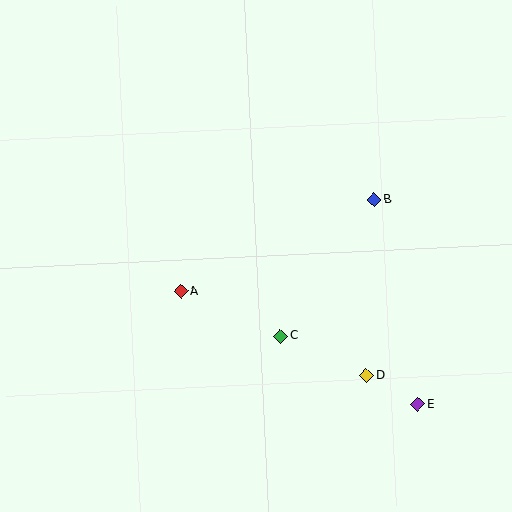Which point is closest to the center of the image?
Point A at (181, 291) is closest to the center.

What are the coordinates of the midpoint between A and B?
The midpoint between A and B is at (277, 246).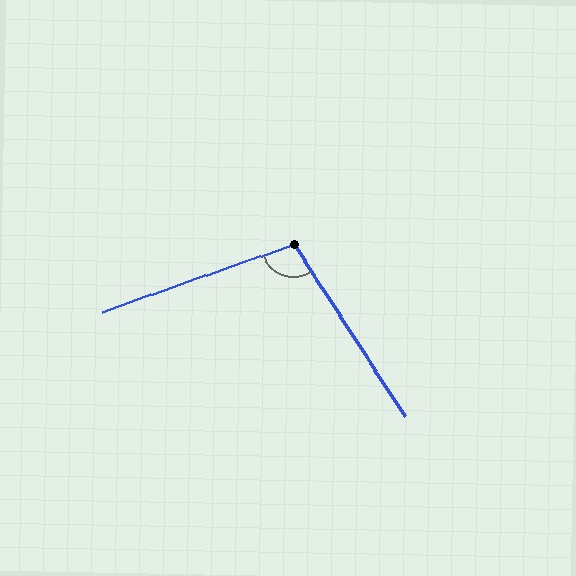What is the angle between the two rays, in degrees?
Approximately 104 degrees.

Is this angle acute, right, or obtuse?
It is obtuse.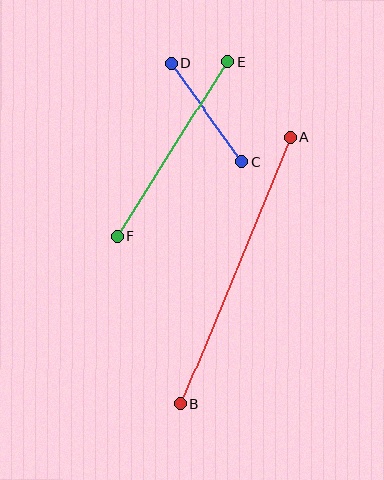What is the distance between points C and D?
The distance is approximately 122 pixels.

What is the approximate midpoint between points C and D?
The midpoint is at approximately (206, 113) pixels.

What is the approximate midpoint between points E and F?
The midpoint is at approximately (172, 149) pixels.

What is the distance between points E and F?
The distance is approximately 206 pixels.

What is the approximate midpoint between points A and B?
The midpoint is at approximately (236, 271) pixels.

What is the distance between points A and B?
The distance is approximately 288 pixels.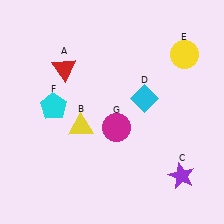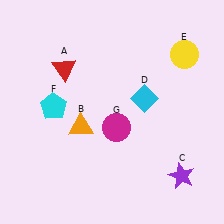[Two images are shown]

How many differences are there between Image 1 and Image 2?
There is 1 difference between the two images.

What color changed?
The triangle (B) changed from yellow in Image 1 to orange in Image 2.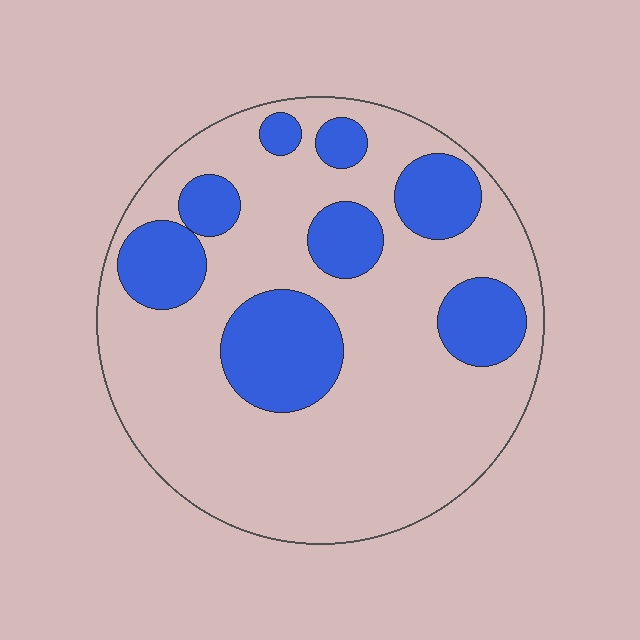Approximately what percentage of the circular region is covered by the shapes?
Approximately 25%.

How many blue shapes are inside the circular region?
8.